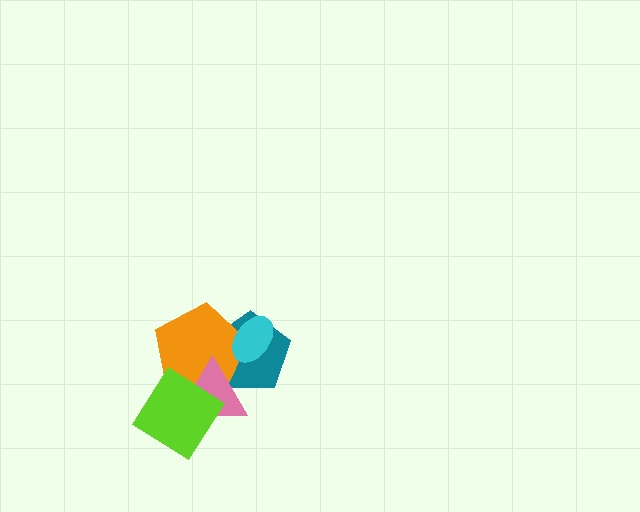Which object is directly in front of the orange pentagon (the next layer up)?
The cyan ellipse is directly in front of the orange pentagon.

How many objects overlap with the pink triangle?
3 objects overlap with the pink triangle.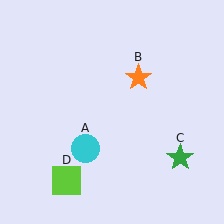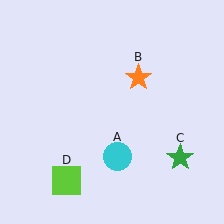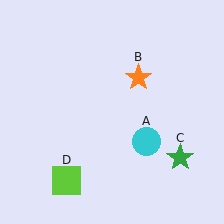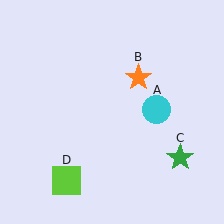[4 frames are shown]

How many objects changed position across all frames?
1 object changed position: cyan circle (object A).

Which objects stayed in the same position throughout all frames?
Orange star (object B) and green star (object C) and lime square (object D) remained stationary.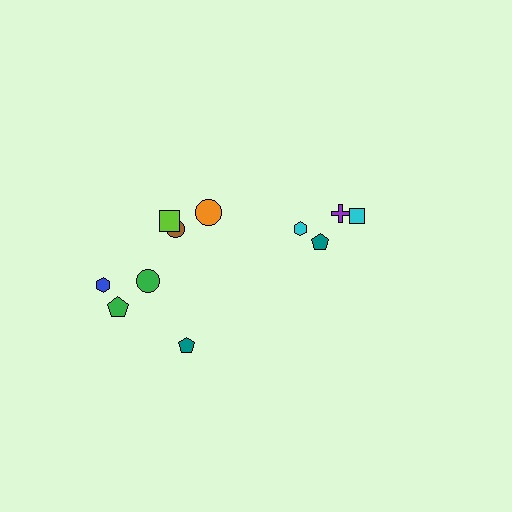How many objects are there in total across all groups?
There are 11 objects.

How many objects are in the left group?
There are 7 objects.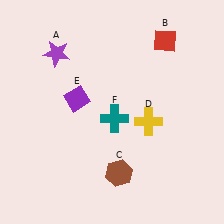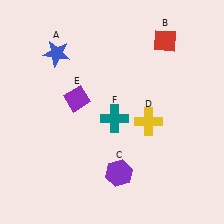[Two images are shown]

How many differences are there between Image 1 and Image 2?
There are 2 differences between the two images.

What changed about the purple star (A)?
In Image 1, A is purple. In Image 2, it changed to blue.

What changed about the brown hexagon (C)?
In Image 1, C is brown. In Image 2, it changed to purple.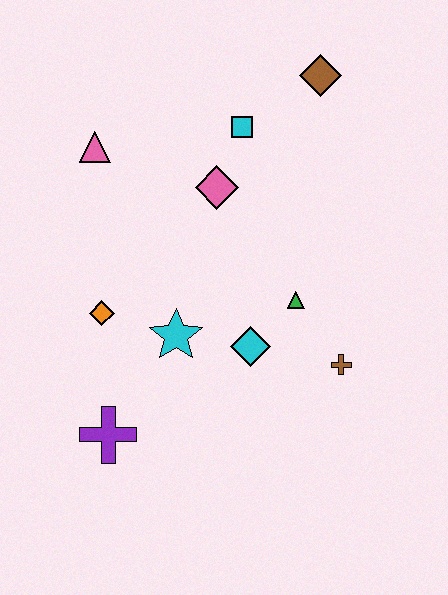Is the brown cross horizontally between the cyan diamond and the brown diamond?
No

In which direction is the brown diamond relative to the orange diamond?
The brown diamond is above the orange diamond.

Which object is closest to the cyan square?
The pink diamond is closest to the cyan square.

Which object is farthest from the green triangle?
The pink triangle is farthest from the green triangle.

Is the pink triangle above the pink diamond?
Yes